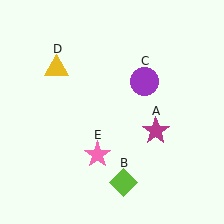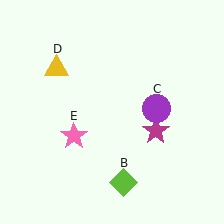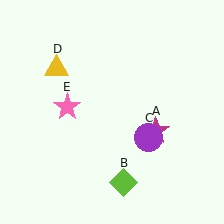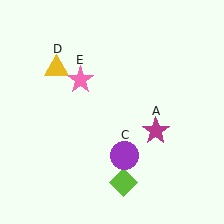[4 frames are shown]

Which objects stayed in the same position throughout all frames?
Magenta star (object A) and lime diamond (object B) and yellow triangle (object D) remained stationary.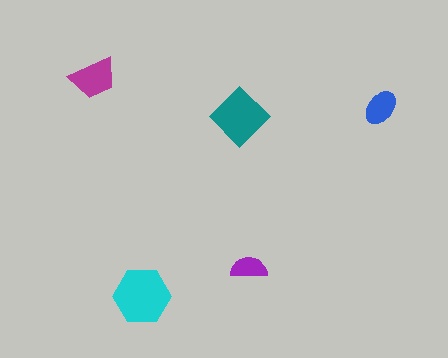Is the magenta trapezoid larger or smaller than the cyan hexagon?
Smaller.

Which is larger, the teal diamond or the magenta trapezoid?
The teal diamond.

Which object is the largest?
The cyan hexagon.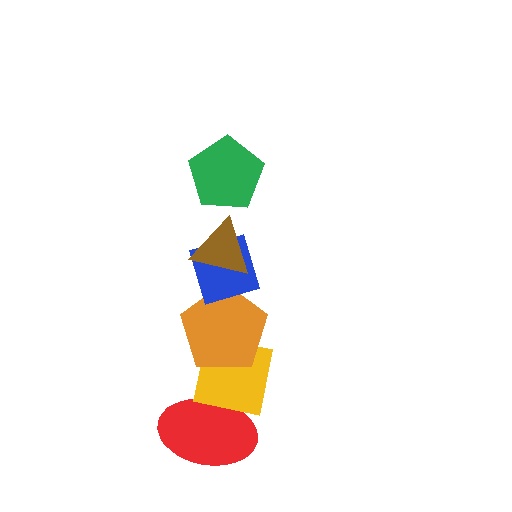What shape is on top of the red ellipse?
The yellow square is on top of the red ellipse.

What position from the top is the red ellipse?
The red ellipse is 6th from the top.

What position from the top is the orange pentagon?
The orange pentagon is 4th from the top.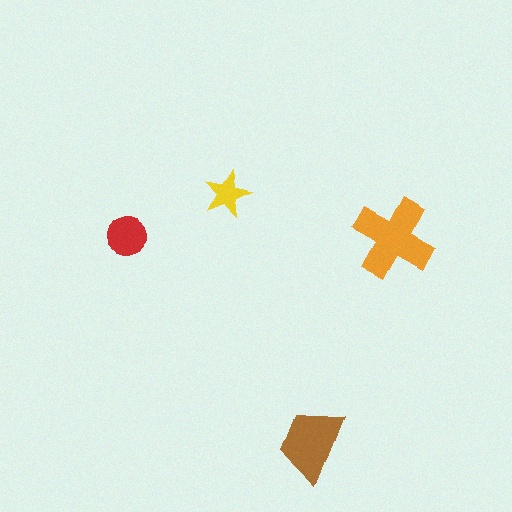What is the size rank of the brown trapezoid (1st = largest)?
2nd.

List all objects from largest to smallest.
The orange cross, the brown trapezoid, the red circle, the yellow star.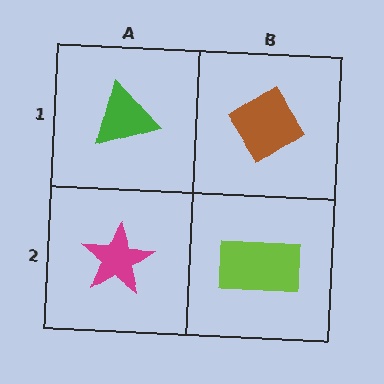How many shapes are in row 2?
2 shapes.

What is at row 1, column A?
A green triangle.